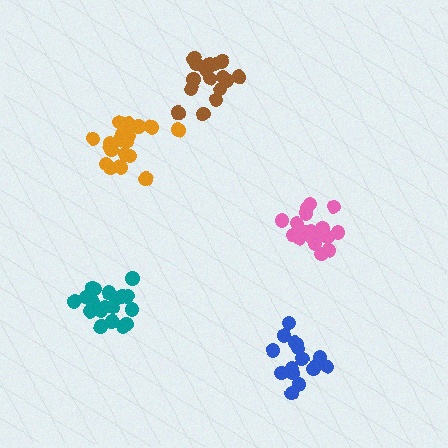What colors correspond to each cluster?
The clusters are colored: orange, pink, teal, blue, brown.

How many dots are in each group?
Group 1: 21 dots, Group 2: 19 dots, Group 3: 20 dots, Group 4: 16 dots, Group 5: 16 dots (92 total).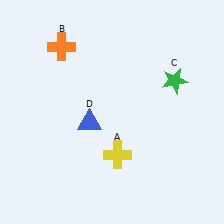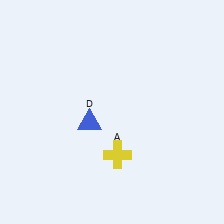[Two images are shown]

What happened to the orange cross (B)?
The orange cross (B) was removed in Image 2. It was in the top-left area of Image 1.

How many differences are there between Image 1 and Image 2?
There are 2 differences between the two images.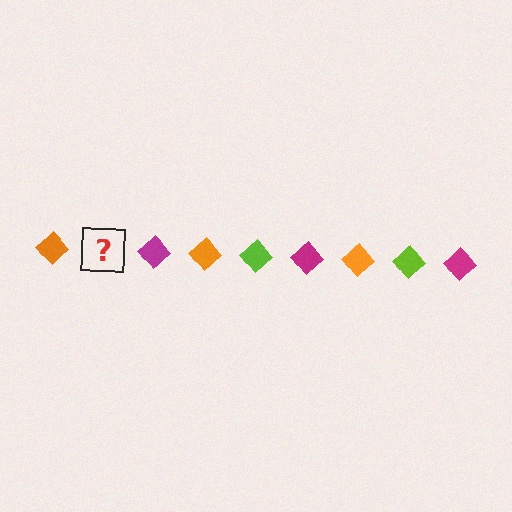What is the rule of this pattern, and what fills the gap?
The rule is that the pattern cycles through orange, lime, magenta diamonds. The gap should be filled with a lime diamond.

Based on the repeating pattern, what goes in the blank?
The blank should be a lime diamond.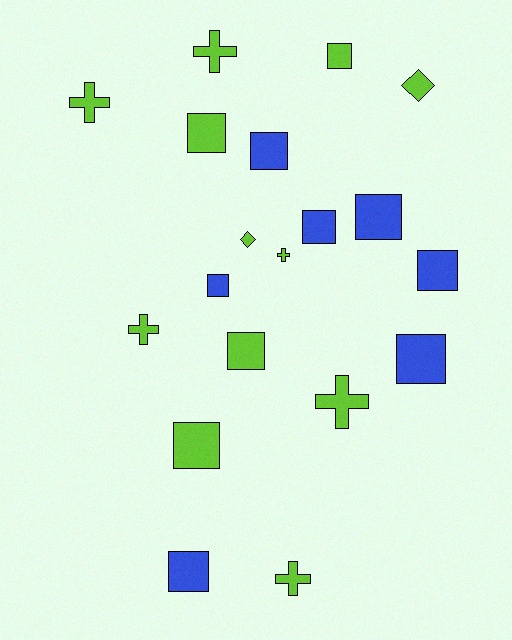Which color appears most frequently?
Lime, with 12 objects.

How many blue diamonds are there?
There are no blue diamonds.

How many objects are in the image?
There are 19 objects.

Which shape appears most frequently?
Square, with 11 objects.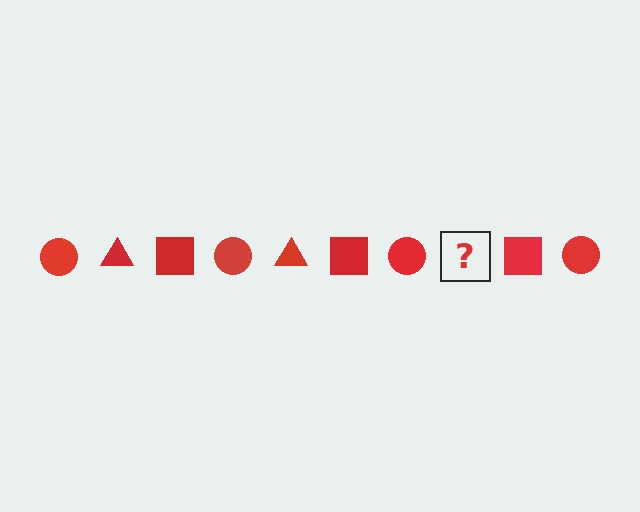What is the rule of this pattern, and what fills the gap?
The rule is that the pattern cycles through circle, triangle, square shapes in red. The gap should be filled with a red triangle.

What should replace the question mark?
The question mark should be replaced with a red triangle.